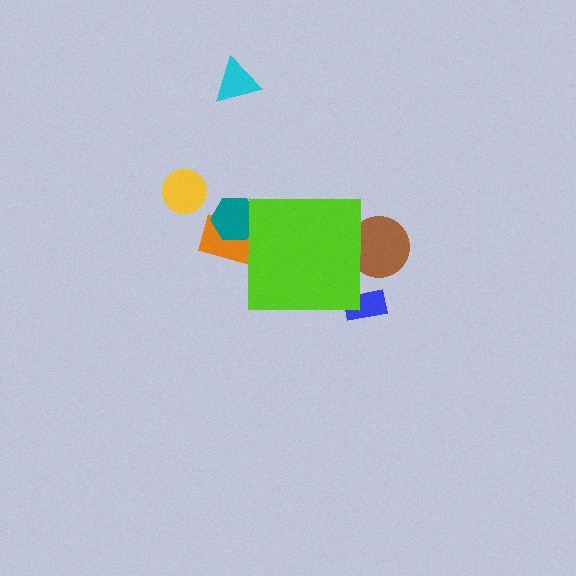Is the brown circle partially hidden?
Yes, the brown circle is partially hidden behind the lime square.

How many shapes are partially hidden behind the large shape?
4 shapes are partially hidden.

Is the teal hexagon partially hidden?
Yes, the teal hexagon is partially hidden behind the lime square.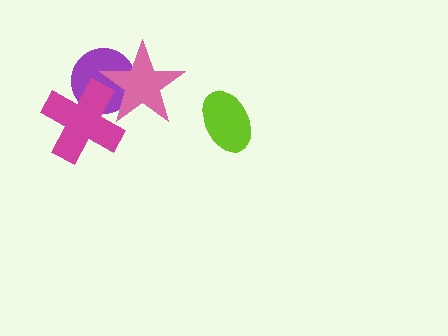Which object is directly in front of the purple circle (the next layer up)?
The magenta cross is directly in front of the purple circle.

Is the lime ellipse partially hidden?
No, no other shape covers it.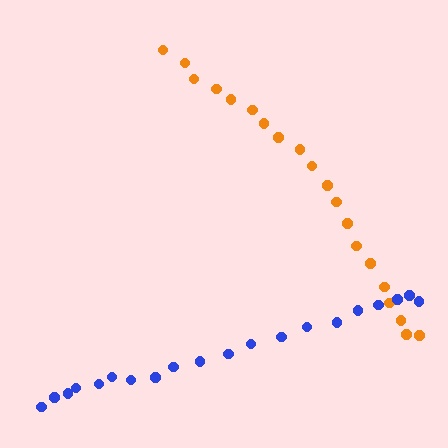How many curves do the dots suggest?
There are 2 distinct paths.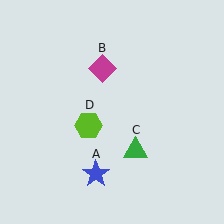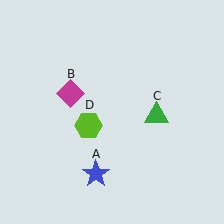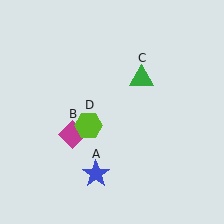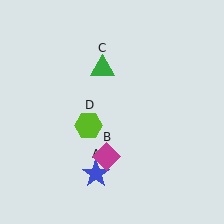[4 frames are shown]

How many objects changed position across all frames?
2 objects changed position: magenta diamond (object B), green triangle (object C).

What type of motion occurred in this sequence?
The magenta diamond (object B), green triangle (object C) rotated counterclockwise around the center of the scene.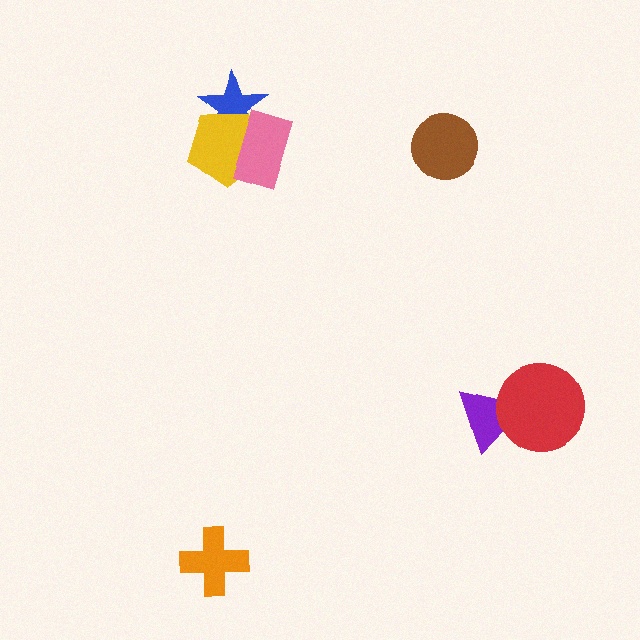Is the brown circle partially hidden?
No, no other shape covers it.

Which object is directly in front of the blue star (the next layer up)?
The yellow pentagon is directly in front of the blue star.